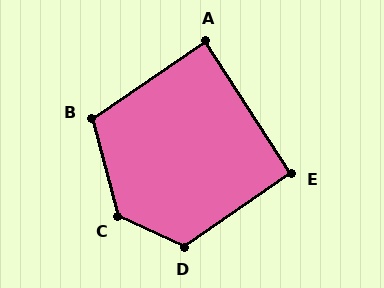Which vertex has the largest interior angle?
C, at approximately 130 degrees.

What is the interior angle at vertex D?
Approximately 120 degrees (obtuse).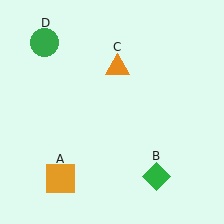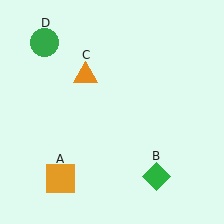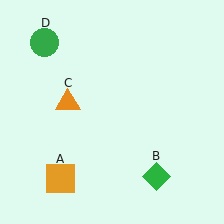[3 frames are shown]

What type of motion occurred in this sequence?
The orange triangle (object C) rotated counterclockwise around the center of the scene.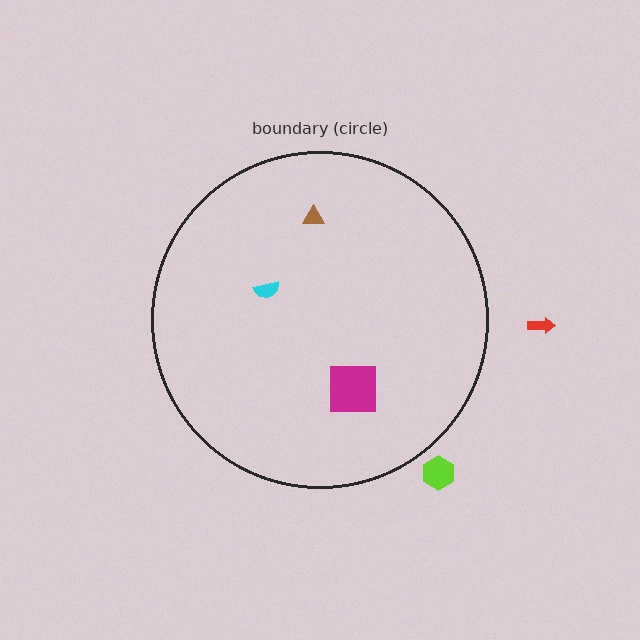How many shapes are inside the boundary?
3 inside, 2 outside.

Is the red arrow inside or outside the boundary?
Outside.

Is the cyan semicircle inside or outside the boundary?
Inside.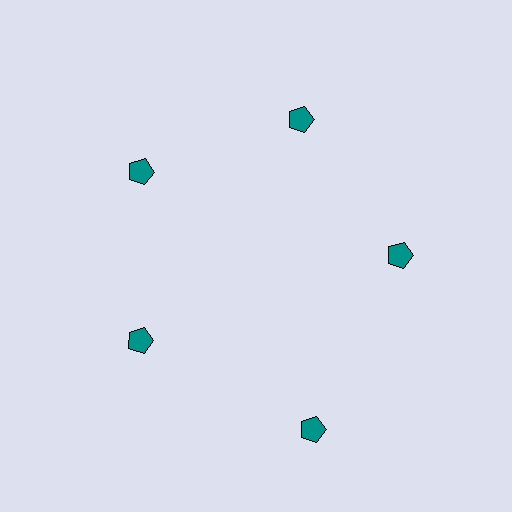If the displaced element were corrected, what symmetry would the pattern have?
It would have 5-fold rotational symmetry — the pattern would map onto itself every 72 degrees.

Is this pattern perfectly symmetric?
No. The 5 teal pentagons are arranged in a ring, but one element near the 5 o'clock position is pushed outward from the center, breaking the 5-fold rotational symmetry.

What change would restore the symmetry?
The symmetry would be restored by moving it inward, back onto the ring so that all 5 pentagons sit at equal angles and equal distance from the center.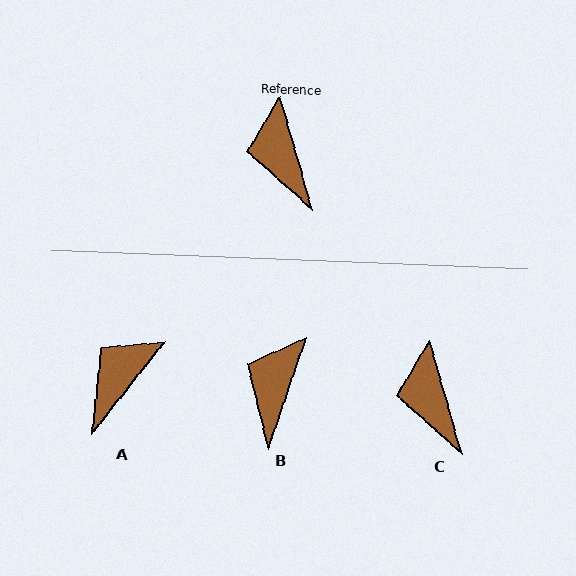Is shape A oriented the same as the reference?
No, it is off by about 54 degrees.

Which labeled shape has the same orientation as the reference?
C.